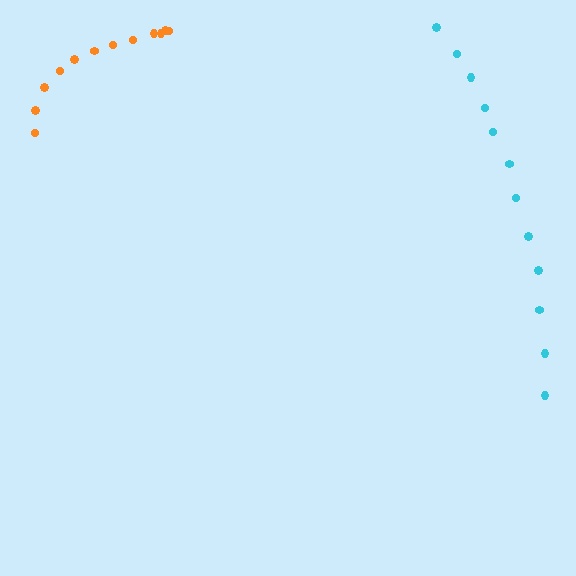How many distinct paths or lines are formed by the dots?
There are 2 distinct paths.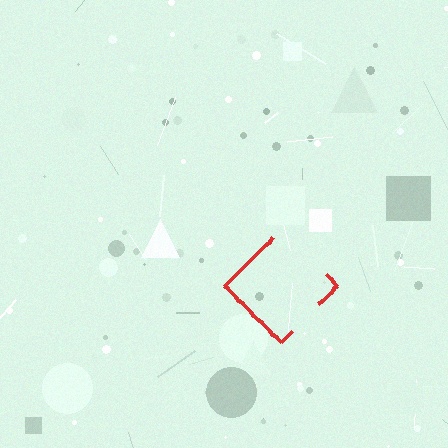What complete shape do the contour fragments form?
The contour fragments form a diamond.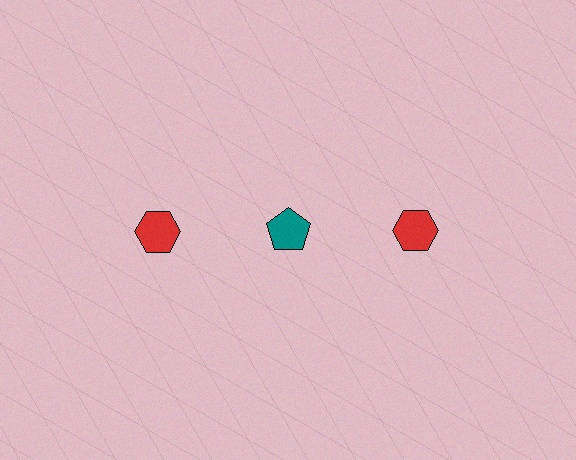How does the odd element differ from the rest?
It differs in both color (teal instead of red) and shape (pentagon instead of hexagon).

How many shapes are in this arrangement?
There are 3 shapes arranged in a grid pattern.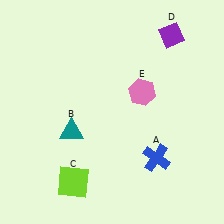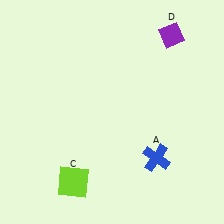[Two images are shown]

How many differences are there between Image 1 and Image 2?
There are 2 differences between the two images.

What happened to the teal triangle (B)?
The teal triangle (B) was removed in Image 2. It was in the bottom-left area of Image 1.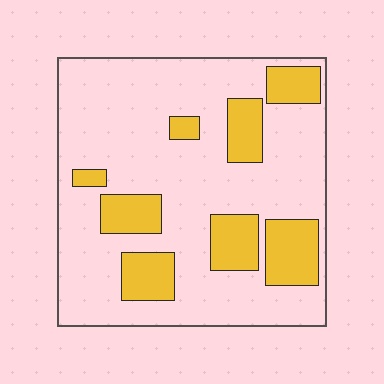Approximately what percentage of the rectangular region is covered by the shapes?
Approximately 25%.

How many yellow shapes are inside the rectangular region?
8.